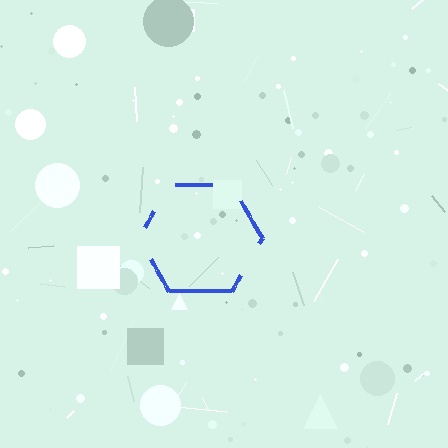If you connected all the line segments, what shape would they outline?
They would outline a hexagon.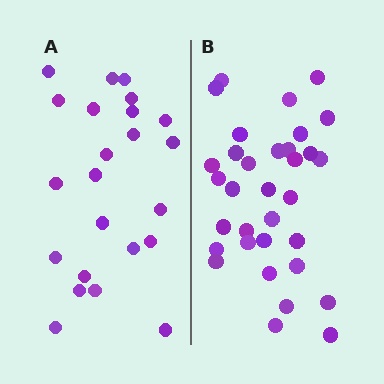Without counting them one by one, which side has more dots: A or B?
Region B (the right region) has more dots.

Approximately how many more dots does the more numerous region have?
Region B has roughly 10 or so more dots than region A.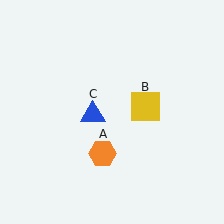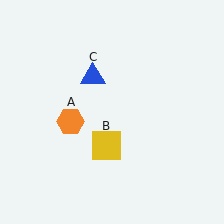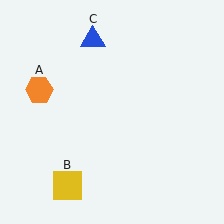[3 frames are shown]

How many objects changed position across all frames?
3 objects changed position: orange hexagon (object A), yellow square (object B), blue triangle (object C).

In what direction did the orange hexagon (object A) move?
The orange hexagon (object A) moved up and to the left.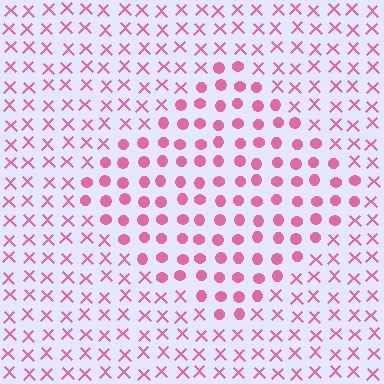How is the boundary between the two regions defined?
The boundary is defined by a change in element shape: circles inside vs. X marks outside. All elements share the same color and spacing.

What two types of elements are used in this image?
The image uses circles inside the diamond region and X marks outside it.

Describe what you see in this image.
The image is filled with small pink elements arranged in a uniform grid. A diamond-shaped region contains circles, while the surrounding area contains X marks. The boundary is defined purely by the change in element shape.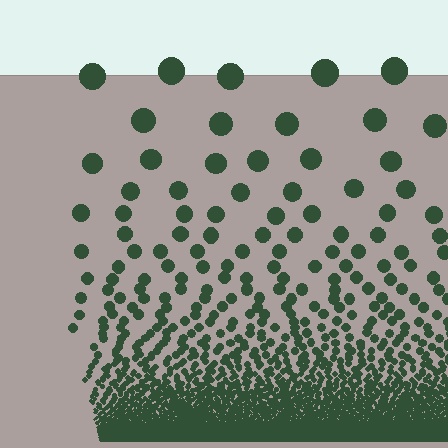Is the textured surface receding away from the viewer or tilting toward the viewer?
The surface appears to tilt toward the viewer. Texture elements get larger and sparser toward the top.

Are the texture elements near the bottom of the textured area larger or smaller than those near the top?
Smaller. The gradient is inverted — elements near the bottom are smaller and denser.